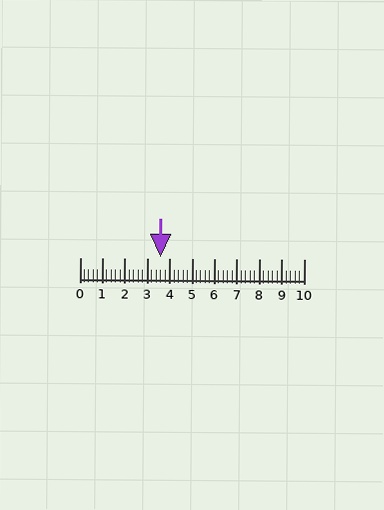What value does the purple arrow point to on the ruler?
The purple arrow points to approximately 3.6.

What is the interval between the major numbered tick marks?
The major tick marks are spaced 1 units apart.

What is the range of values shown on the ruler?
The ruler shows values from 0 to 10.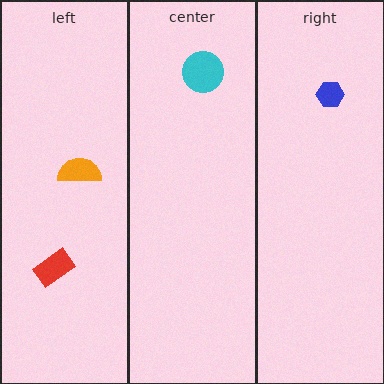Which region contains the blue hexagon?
The right region.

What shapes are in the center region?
The cyan circle.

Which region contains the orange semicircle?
The left region.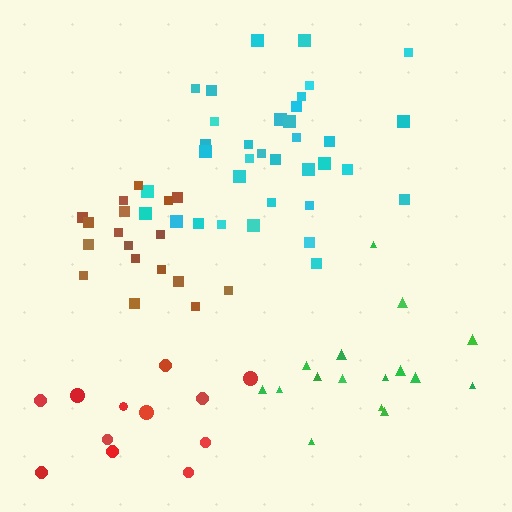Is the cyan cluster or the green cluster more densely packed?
Cyan.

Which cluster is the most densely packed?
Brown.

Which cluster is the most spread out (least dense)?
Green.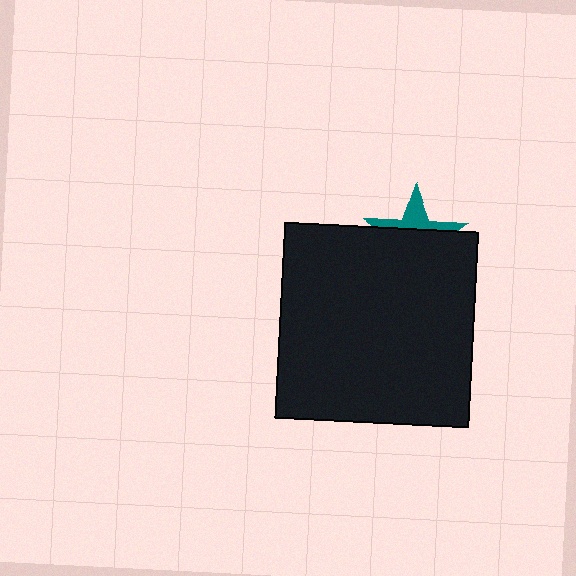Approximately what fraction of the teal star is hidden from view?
Roughly 65% of the teal star is hidden behind the black rectangle.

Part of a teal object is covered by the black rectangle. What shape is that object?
It is a star.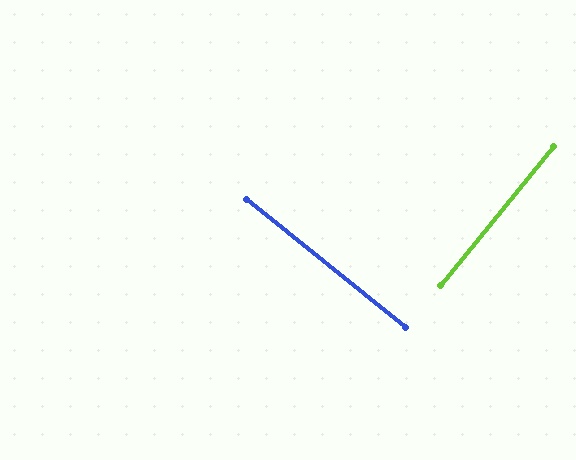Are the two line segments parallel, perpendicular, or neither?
Perpendicular — they meet at approximately 90°.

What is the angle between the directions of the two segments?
Approximately 90 degrees.